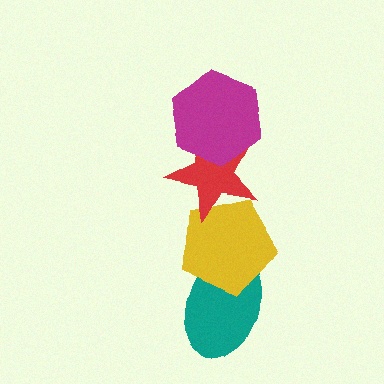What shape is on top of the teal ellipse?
The yellow pentagon is on top of the teal ellipse.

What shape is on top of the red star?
The magenta hexagon is on top of the red star.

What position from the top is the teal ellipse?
The teal ellipse is 4th from the top.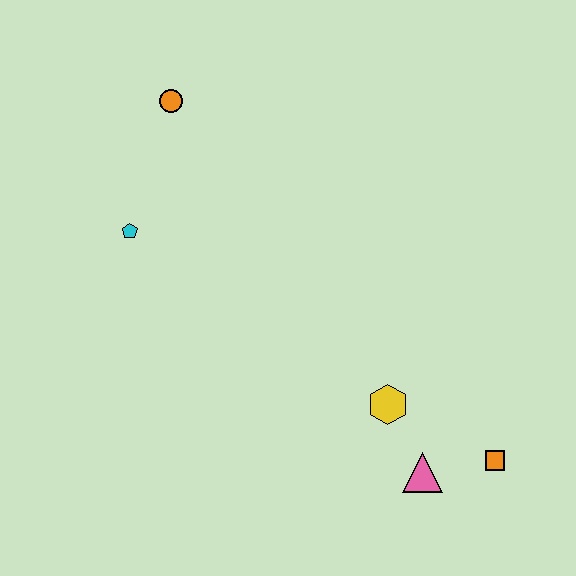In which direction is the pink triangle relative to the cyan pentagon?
The pink triangle is to the right of the cyan pentagon.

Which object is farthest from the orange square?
The orange circle is farthest from the orange square.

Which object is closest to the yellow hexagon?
The pink triangle is closest to the yellow hexagon.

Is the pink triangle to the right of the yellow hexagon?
Yes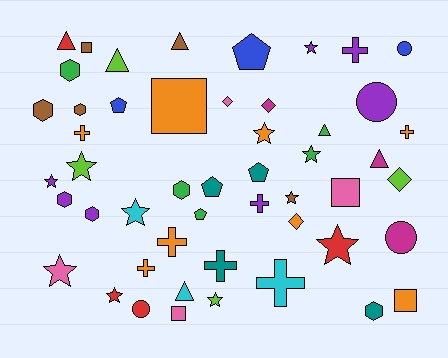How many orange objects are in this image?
There are 8 orange objects.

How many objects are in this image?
There are 50 objects.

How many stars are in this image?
There are 11 stars.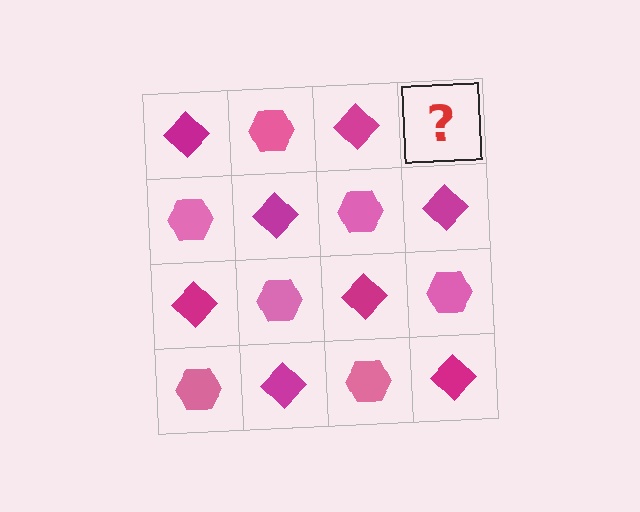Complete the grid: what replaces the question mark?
The question mark should be replaced with a pink hexagon.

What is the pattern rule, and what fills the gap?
The rule is that it alternates magenta diamond and pink hexagon in a checkerboard pattern. The gap should be filled with a pink hexagon.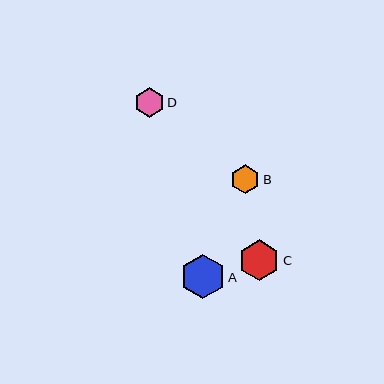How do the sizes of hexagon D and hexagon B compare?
Hexagon D and hexagon B are approximately the same size.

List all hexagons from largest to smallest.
From largest to smallest: A, C, D, B.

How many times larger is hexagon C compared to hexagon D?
Hexagon C is approximately 1.4 times the size of hexagon D.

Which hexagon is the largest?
Hexagon A is the largest with a size of approximately 44 pixels.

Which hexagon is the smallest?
Hexagon B is the smallest with a size of approximately 29 pixels.